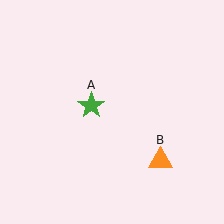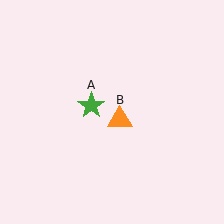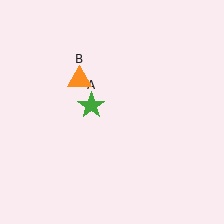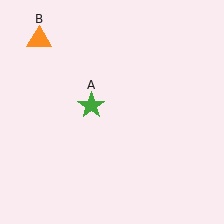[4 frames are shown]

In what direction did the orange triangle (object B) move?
The orange triangle (object B) moved up and to the left.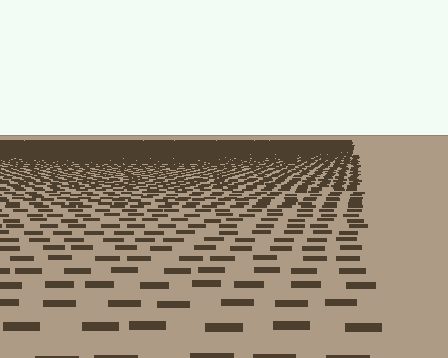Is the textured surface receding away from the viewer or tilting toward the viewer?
The surface is receding away from the viewer. Texture elements get smaller and denser toward the top.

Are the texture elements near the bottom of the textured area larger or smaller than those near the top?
Larger. Near the bottom, elements are closer to the viewer and appear at a bigger on-screen size.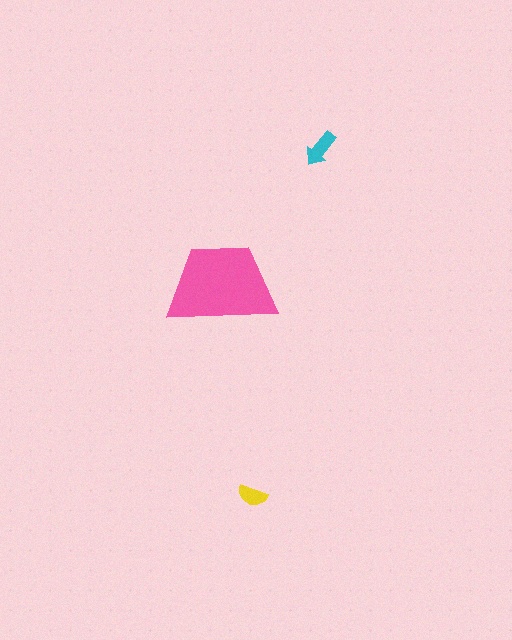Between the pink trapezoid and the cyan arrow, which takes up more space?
The pink trapezoid.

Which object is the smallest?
The yellow semicircle.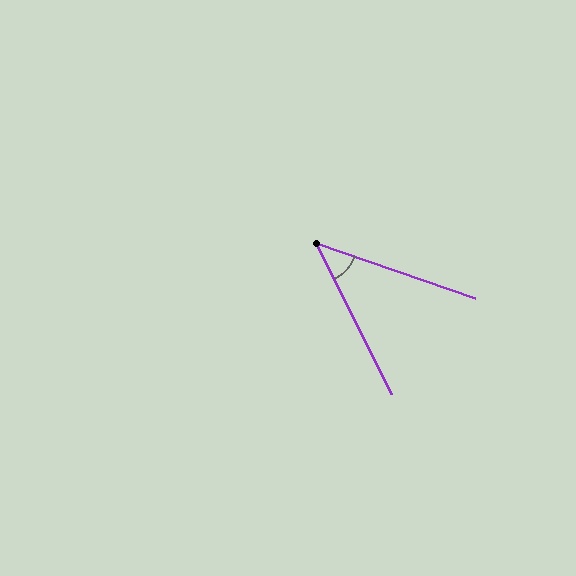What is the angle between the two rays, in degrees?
Approximately 44 degrees.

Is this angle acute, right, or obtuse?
It is acute.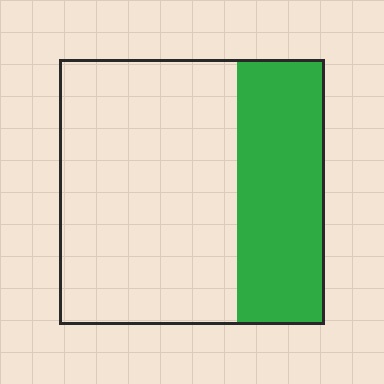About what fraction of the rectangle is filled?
About one third (1/3).